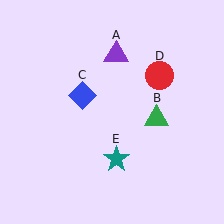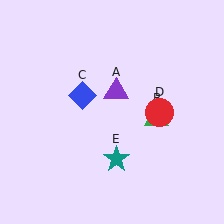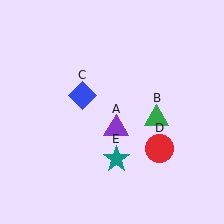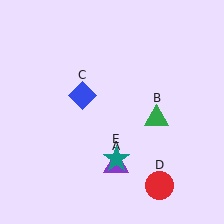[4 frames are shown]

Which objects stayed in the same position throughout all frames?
Green triangle (object B) and blue diamond (object C) and teal star (object E) remained stationary.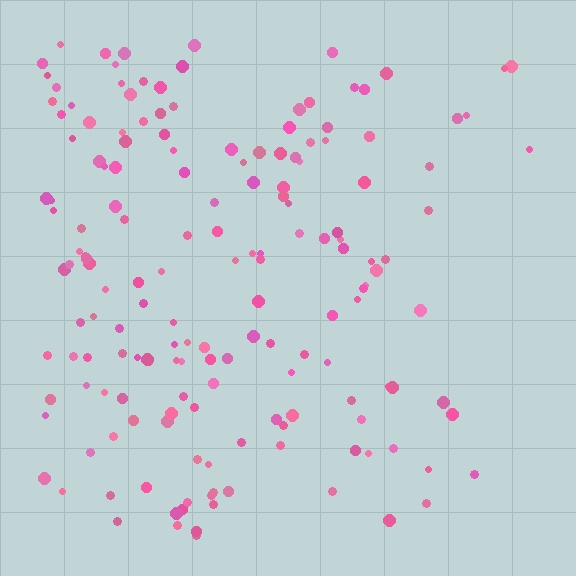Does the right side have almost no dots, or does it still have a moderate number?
Still a moderate number, just noticeably fewer than the left.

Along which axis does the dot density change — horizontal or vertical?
Horizontal.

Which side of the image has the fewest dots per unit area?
The right.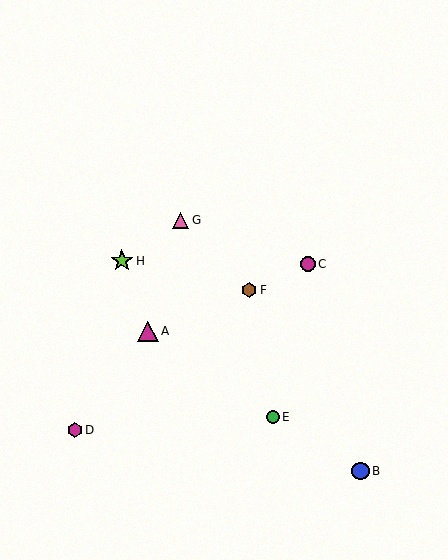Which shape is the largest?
The lime star (labeled H) is the largest.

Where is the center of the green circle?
The center of the green circle is at (273, 417).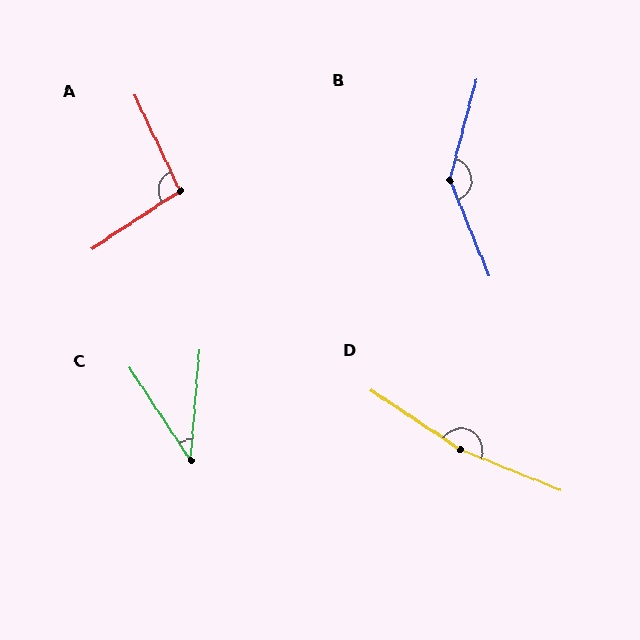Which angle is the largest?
D, at approximately 168 degrees.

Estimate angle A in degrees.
Approximately 98 degrees.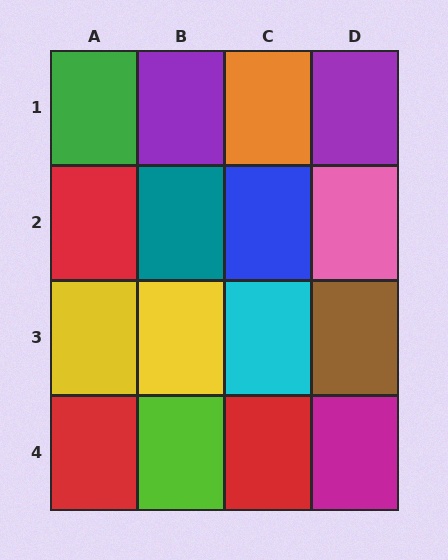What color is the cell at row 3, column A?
Yellow.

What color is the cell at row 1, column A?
Green.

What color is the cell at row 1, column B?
Purple.